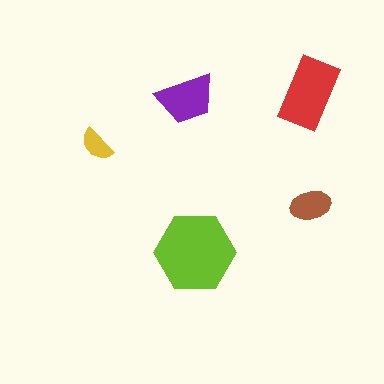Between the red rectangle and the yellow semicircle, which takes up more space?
The red rectangle.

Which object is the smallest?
The yellow semicircle.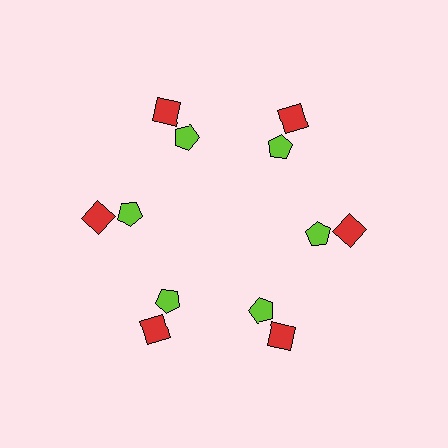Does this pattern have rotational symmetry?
Yes, this pattern has 6-fold rotational symmetry. It looks the same after rotating 60 degrees around the center.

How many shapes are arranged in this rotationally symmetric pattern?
There are 12 shapes, arranged in 6 groups of 2.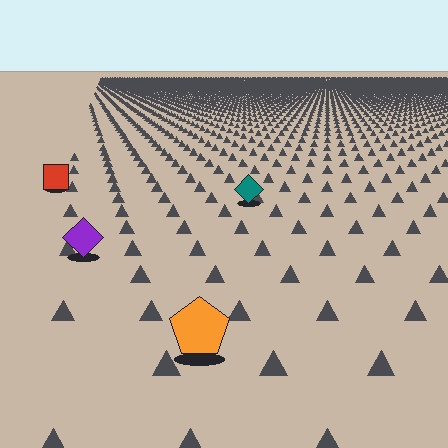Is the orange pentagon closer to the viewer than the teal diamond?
Yes. The orange pentagon is closer — you can tell from the texture gradient: the ground texture is coarser near it.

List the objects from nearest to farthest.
From nearest to farthest: the orange pentagon, the purple diamond, the teal diamond, the red square.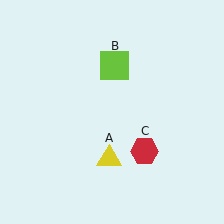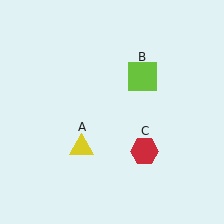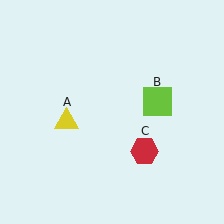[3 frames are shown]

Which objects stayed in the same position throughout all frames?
Red hexagon (object C) remained stationary.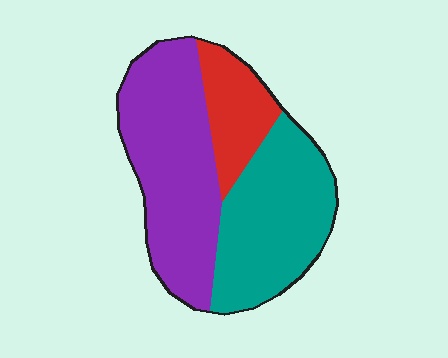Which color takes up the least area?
Red, at roughly 15%.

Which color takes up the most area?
Purple, at roughly 45%.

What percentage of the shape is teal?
Teal takes up about three eighths (3/8) of the shape.